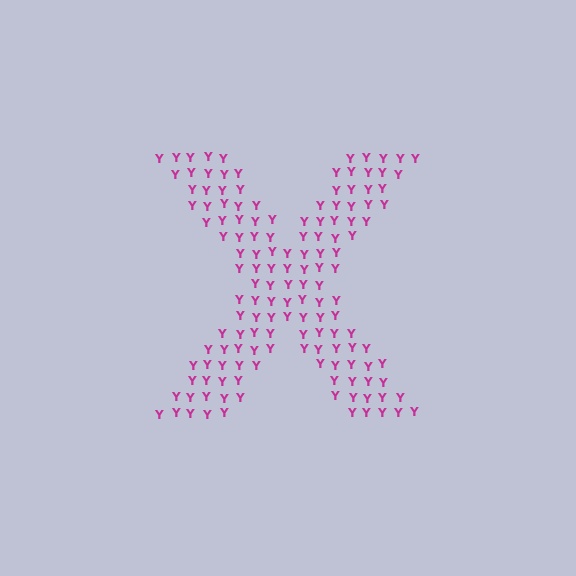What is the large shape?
The large shape is the letter X.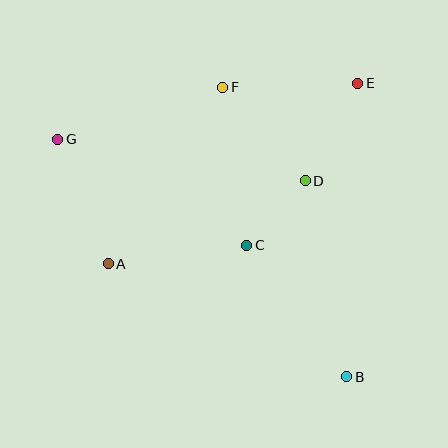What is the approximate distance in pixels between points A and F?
The distance between A and F is approximately 210 pixels.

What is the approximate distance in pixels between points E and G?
The distance between E and G is approximately 305 pixels.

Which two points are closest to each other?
Points C and D are closest to each other.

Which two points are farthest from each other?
Points B and G are farthest from each other.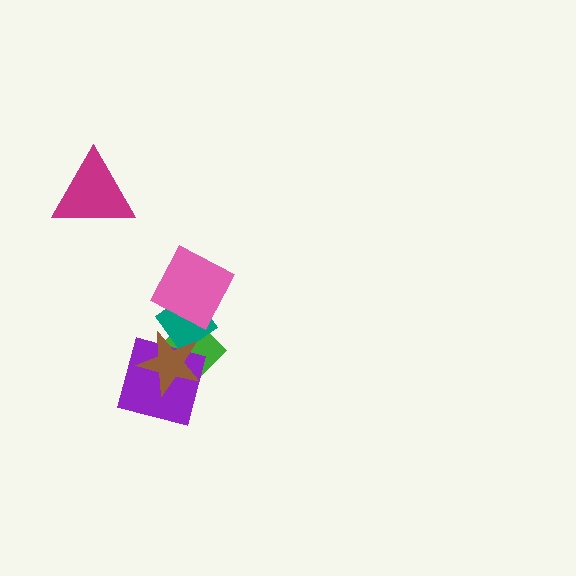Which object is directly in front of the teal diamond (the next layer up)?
The pink square is directly in front of the teal diamond.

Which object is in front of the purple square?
The brown star is in front of the purple square.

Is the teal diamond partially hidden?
Yes, it is partially covered by another shape.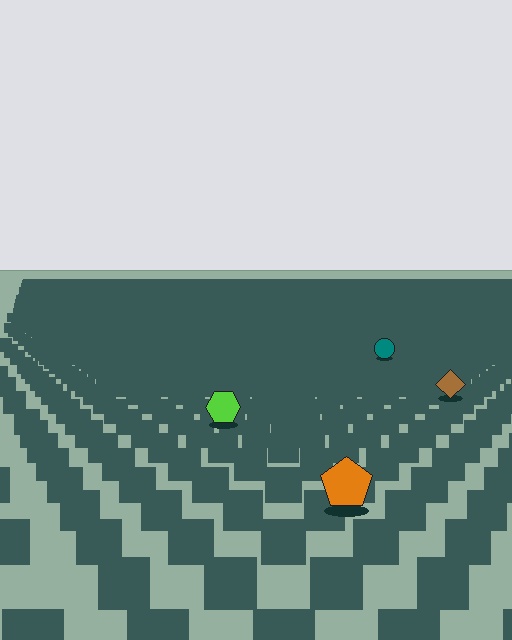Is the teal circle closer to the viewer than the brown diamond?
No. The brown diamond is closer — you can tell from the texture gradient: the ground texture is coarser near it.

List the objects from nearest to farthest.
From nearest to farthest: the orange pentagon, the lime hexagon, the brown diamond, the teal circle.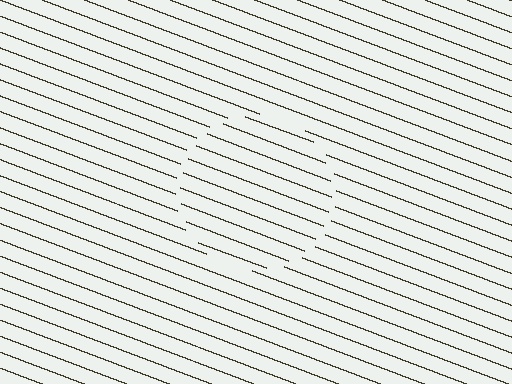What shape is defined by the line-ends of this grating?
An illusory circle. The interior of the shape contains the same grating, shifted by half a period — the contour is defined by the phase discontinuity where line-ends from the inner and outer gratings abut.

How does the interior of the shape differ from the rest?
The interior of the shape contains the same grating, shifted by half a period — the contour is defined by the phase discontinuity where line-ends from the inner and outer gratings abut.